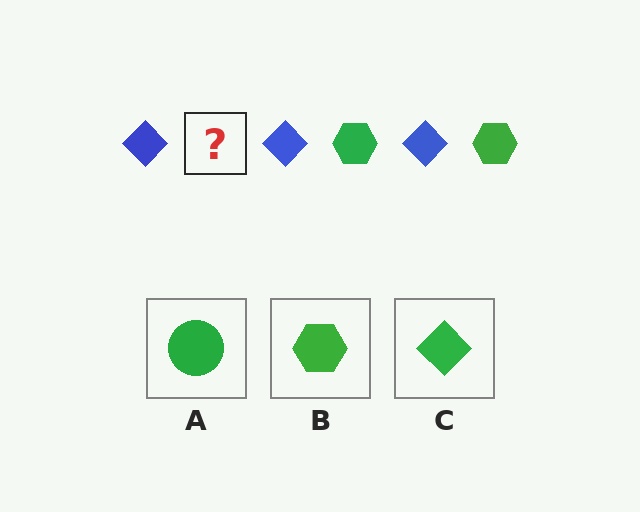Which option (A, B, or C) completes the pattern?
B.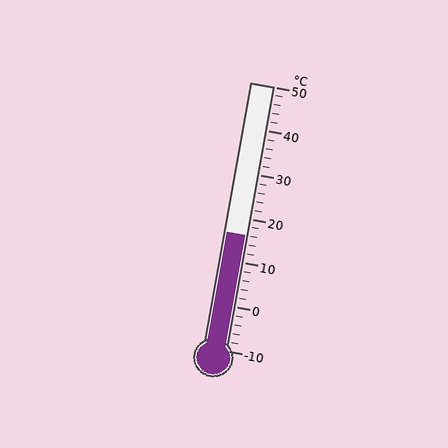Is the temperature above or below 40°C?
The temperature is below 40°C.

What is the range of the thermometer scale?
The thermometer scale ranges from -10°C to 50°C.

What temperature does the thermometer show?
The thermometer shows approximately 16°C.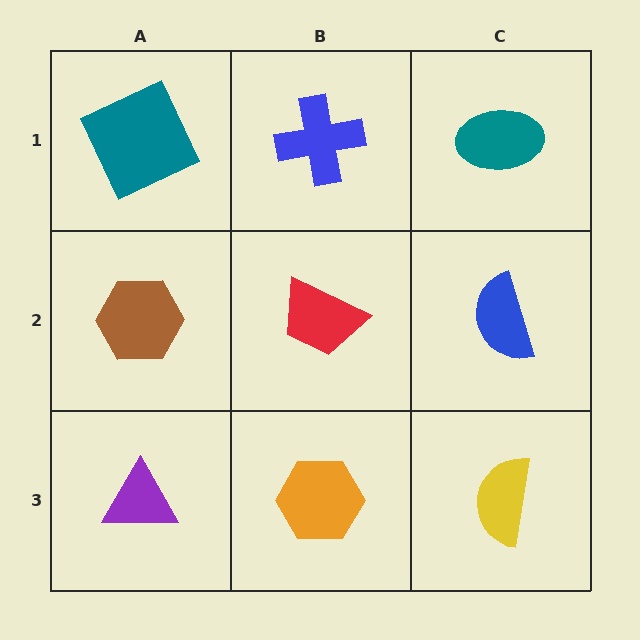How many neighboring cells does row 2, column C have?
3.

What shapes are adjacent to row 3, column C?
A blue semicircle (row 2, column C), an orange hexagon (row 3, column B).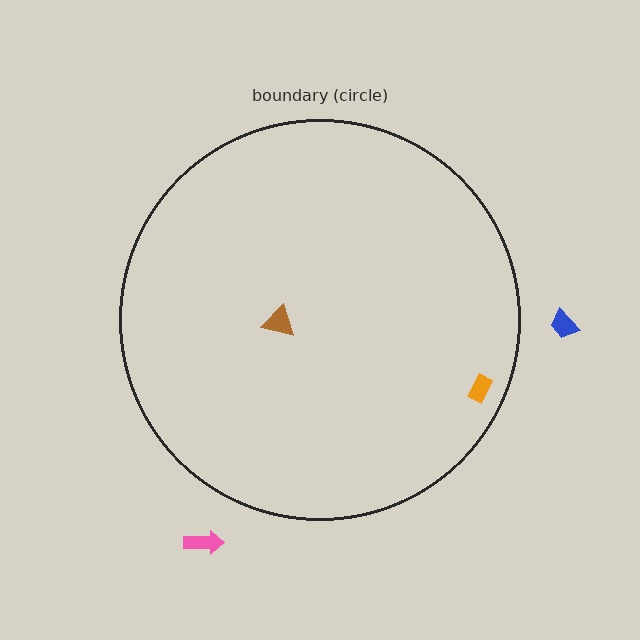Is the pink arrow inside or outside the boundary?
Outside.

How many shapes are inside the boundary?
2 inside, 2 outside.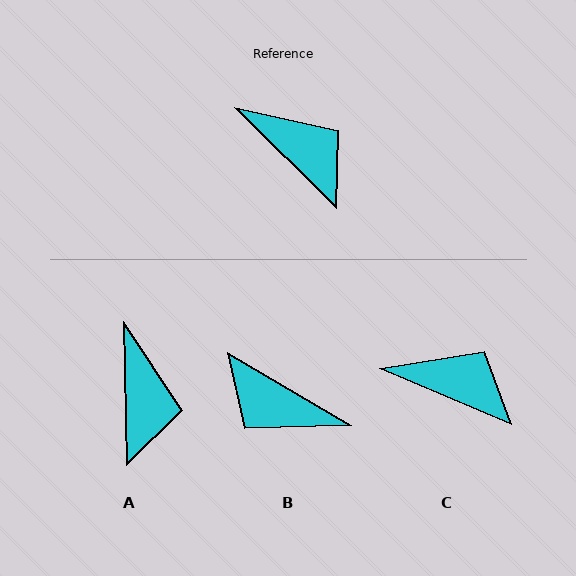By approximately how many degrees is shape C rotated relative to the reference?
Approximately 22 degrees counter-clockwise.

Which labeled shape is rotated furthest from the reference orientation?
B, about 166 degrees away.